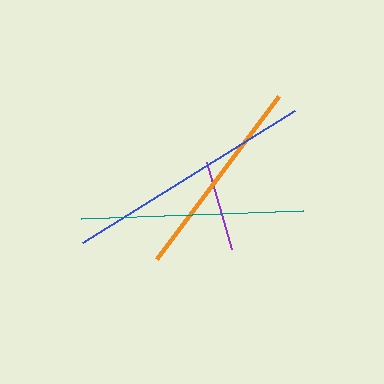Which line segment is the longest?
The blue line is the longest at approximately 250 pixels.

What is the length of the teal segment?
The teal segment is approximately 222 pixels long.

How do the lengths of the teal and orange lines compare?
The teal and orange lines are approximately the same length.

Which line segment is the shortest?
The purple line is the shortest at approximately 91 pixels.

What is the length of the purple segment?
The purple segment is approximately 91 pixels long.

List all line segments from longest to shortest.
From longest to shortest: blue, teal, orange, purple.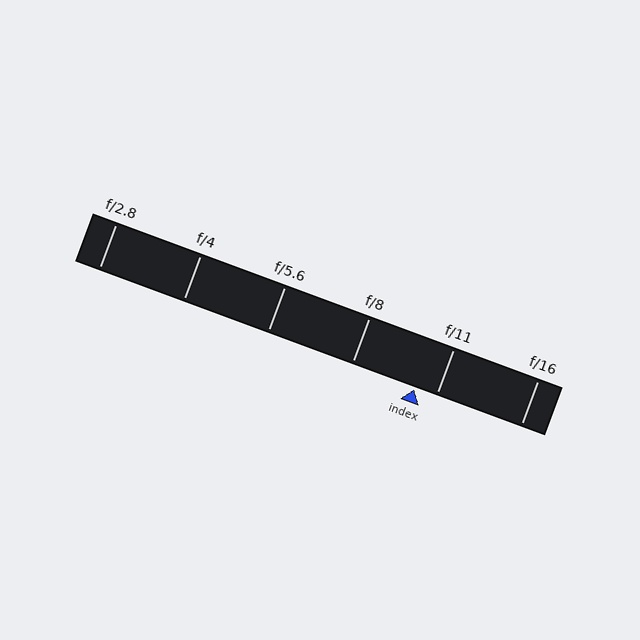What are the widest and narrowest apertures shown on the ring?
The widest aperture shown is f/2.8 and the narrowest is f/16.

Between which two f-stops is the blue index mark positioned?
The index mark is between f/8 and f/11.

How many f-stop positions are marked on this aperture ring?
There are 6 f-stop positions marked.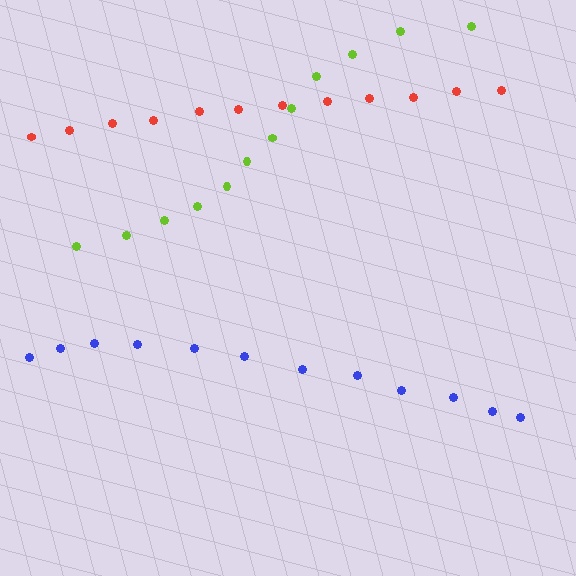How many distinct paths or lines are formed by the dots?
There are 3 distinct paths.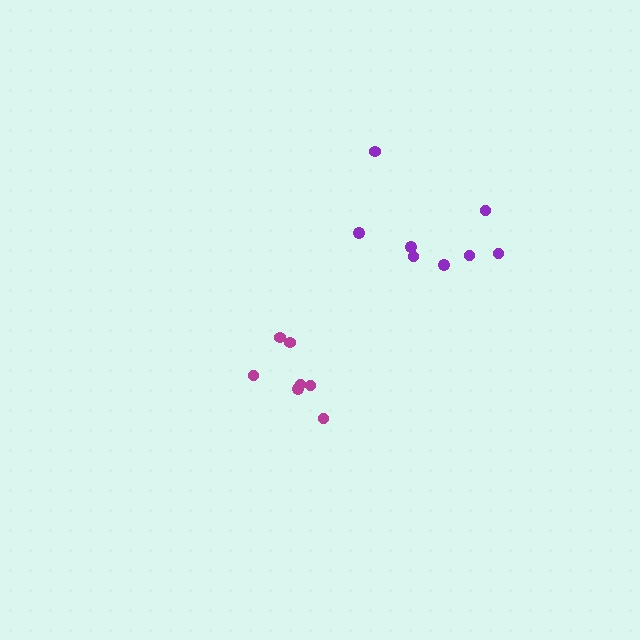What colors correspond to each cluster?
The clusters are colored: magenta, purple.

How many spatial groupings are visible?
There are 2 spatial groupings.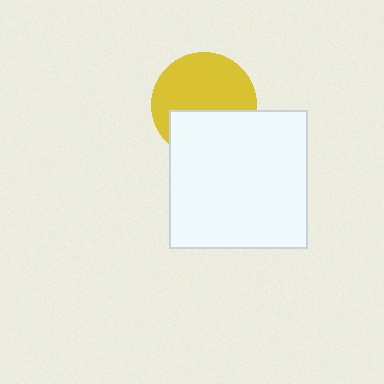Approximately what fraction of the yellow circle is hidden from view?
Roughly 40% of the yellow circle is hidden behind the white square.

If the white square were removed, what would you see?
You would see the complete yellow circle.